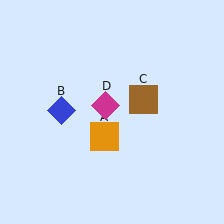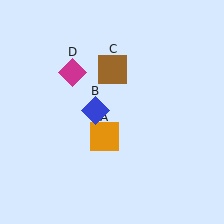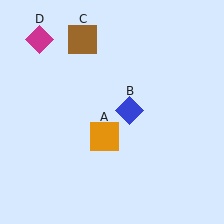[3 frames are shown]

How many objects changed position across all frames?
3 objects changed position: blue diamond (object B), brown square (object C), magenta diamond (object D).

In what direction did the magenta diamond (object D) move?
The magenta diamond (object D) moved up and to the left.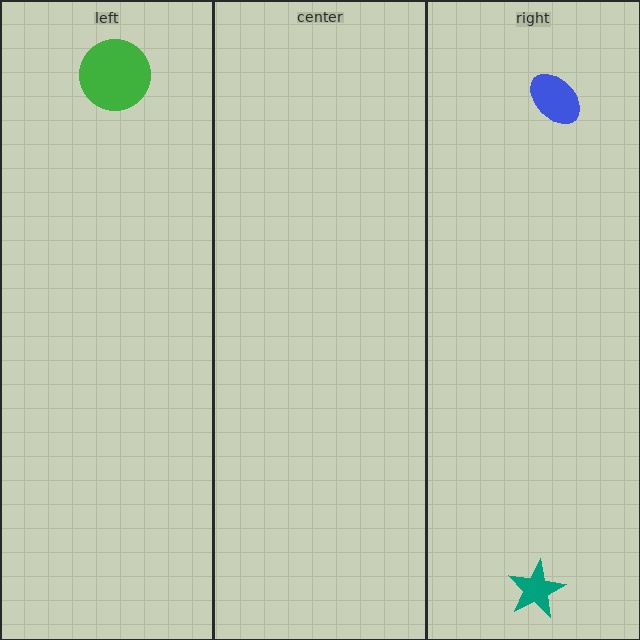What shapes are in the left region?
The green circle.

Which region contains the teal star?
The right region.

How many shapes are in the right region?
2.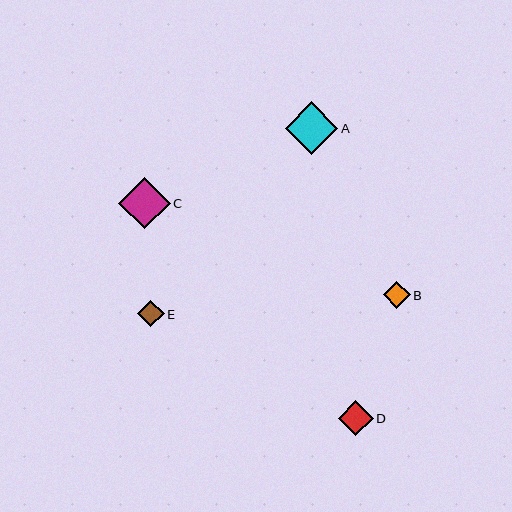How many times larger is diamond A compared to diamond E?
Diamond A is approximately 2.0 times the size of diamond E.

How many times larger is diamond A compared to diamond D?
Diamond A is approximately 1.5 times the size of diamond D.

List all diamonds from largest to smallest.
From largest to smallest: A, C, D, B, E.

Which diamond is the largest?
Diamond A is the largest with a size of approximately 52 pixels.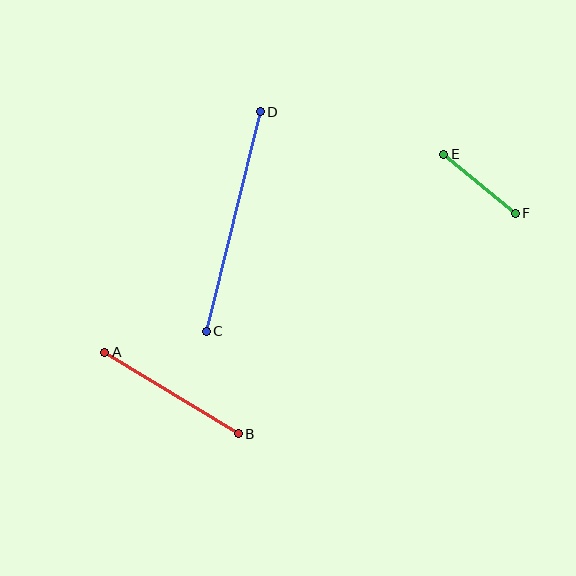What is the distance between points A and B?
The distance is approximately 156 pixels.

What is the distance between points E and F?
The distance is approximately 93 pixels.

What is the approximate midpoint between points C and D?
The midpoint is at approximately (233, 222) pixels.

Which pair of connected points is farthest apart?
Points C and D are farthest apart.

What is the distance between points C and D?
The distance is approximately 226 pixels.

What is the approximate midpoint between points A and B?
The midpoint is at approximately (172, 393) pixels.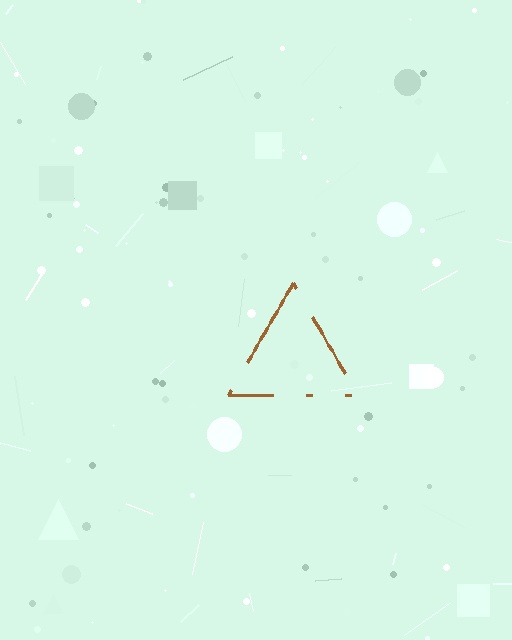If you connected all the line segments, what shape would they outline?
They would outline a triangle.